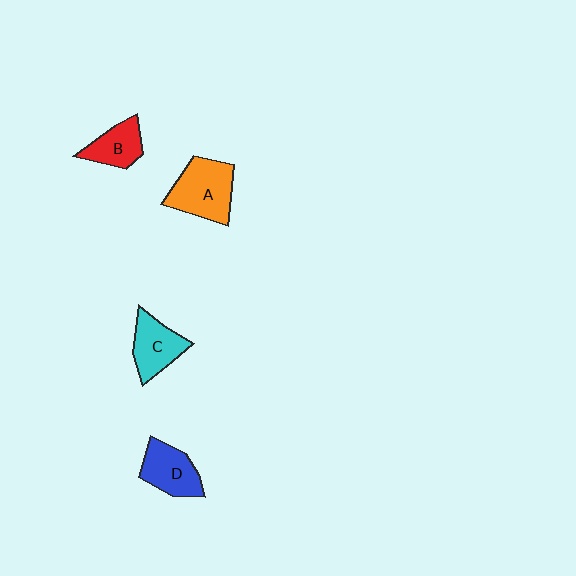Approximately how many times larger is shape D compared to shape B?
Approximately 1.2 times.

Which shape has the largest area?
Shape A (orange).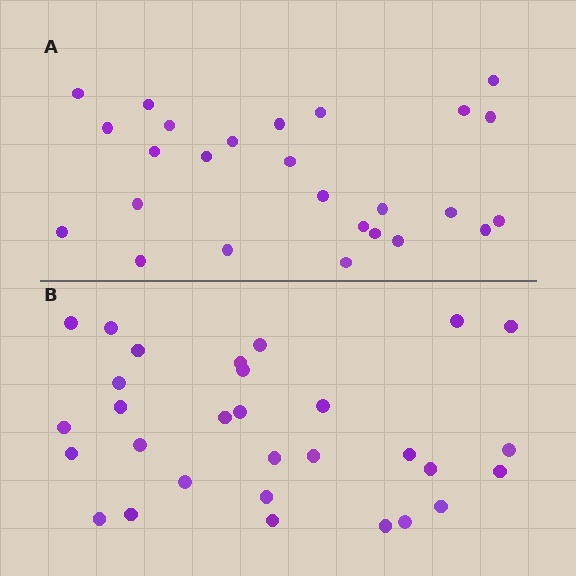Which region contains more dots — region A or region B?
Region B (the bottom region) has more dots.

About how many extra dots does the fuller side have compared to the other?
Region B has about 4 more dots than region A.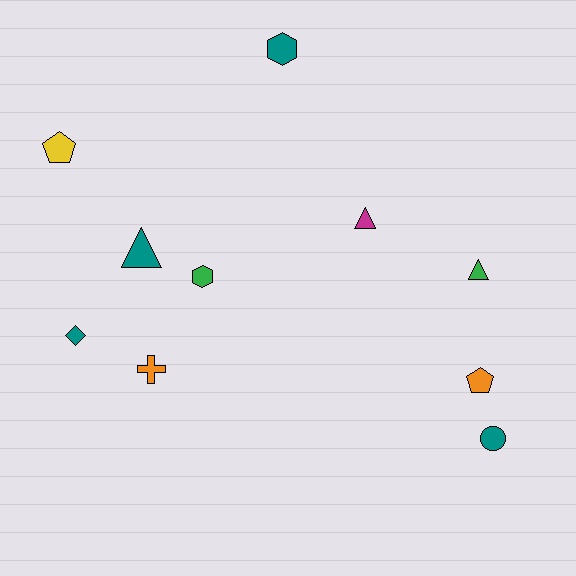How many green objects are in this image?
There are 2 green objects.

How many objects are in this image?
There are 10 objects.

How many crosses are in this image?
There is 1 cross.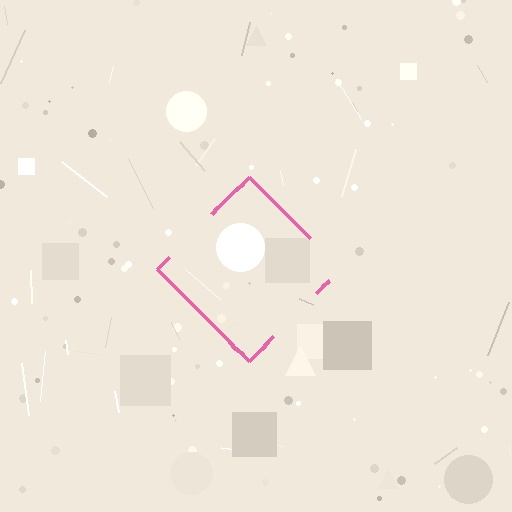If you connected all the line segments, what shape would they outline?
They would outline a diamond.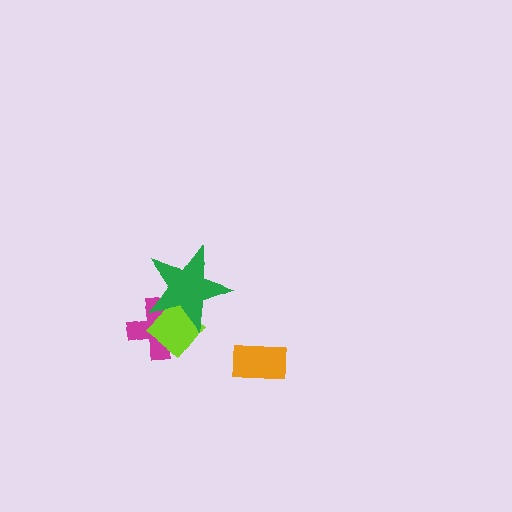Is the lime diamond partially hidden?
Yes, it is partially covered by another shape.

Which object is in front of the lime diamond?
The green star is in front of the lime diamond.